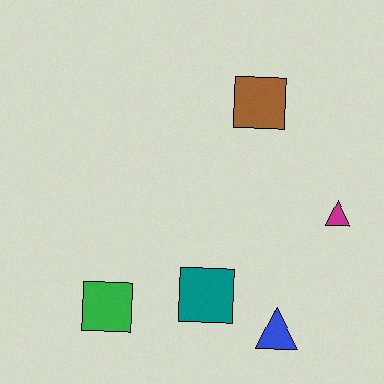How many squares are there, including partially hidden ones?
There are 3 squares.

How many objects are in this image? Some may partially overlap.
There are 5 objects.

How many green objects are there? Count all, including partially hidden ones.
There is 1 green object.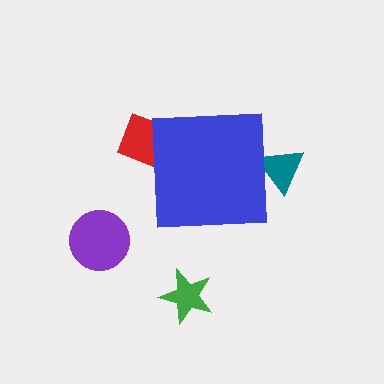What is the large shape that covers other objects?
A blue square.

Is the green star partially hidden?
No, the green star is fully visible.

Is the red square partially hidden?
Yes, the red square is partially hidden behind the blue square.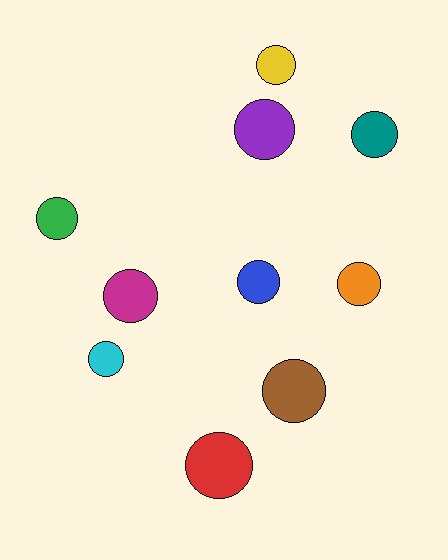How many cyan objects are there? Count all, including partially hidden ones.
There is 1 cyan object.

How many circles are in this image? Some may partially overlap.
There are 10 circles.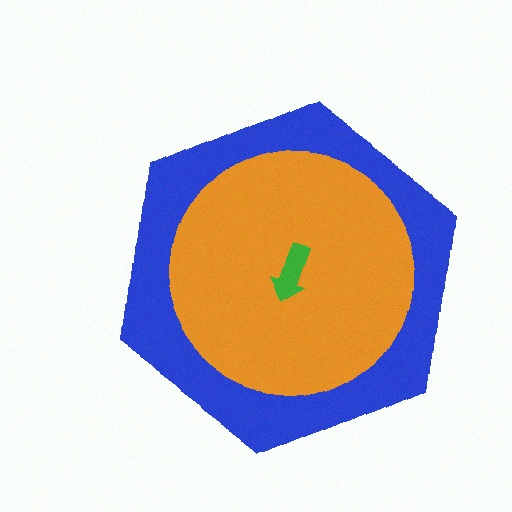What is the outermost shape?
The blue hexagon.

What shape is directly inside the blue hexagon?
The orange circle.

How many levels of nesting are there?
3.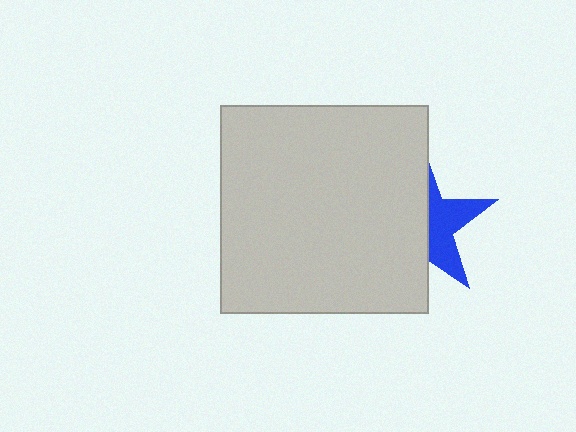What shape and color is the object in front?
The object in front is a light gray square.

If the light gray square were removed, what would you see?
You would see the complete blue star.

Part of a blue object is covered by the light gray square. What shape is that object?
It is a star.